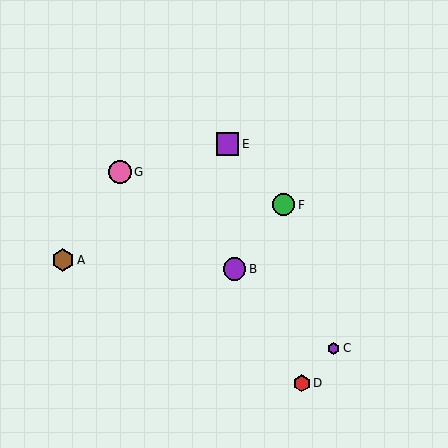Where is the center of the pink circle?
The center of the pink circle is at (120, 172).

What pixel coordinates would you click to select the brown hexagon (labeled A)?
Click at (63, 260) to select the brown hexagon A.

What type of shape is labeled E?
Shape E is a purple square.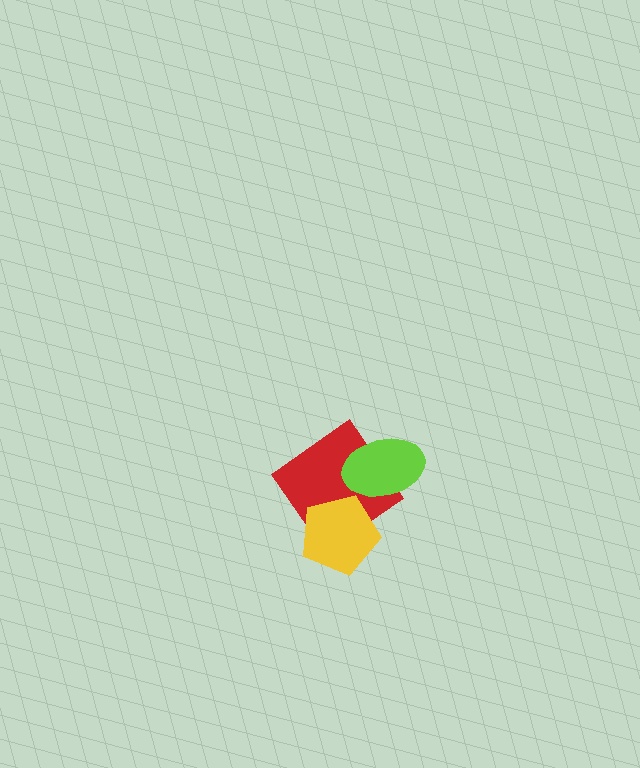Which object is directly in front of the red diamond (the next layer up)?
The lime ellipse is directly in front of the red diamond.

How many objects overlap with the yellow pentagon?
1 object overlaps with the yellow pentagon.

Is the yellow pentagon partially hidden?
No, no other shape covers it.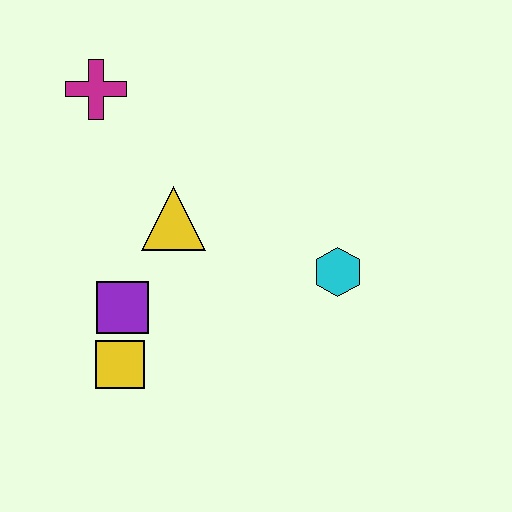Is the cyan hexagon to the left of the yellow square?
No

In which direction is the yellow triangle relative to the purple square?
The yellow triangle is above the purple square.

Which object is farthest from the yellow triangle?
The cyan hexagon is farthest from the yellow triangle.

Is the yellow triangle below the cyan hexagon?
No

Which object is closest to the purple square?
The yellow square is closest to the purple square.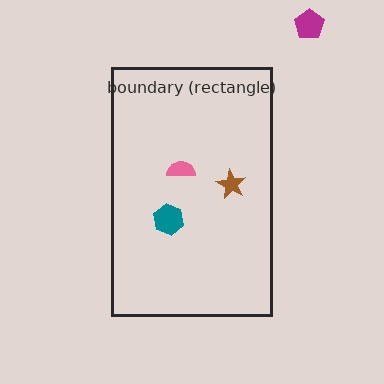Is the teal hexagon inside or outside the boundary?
Inside.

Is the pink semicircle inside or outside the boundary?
Inside.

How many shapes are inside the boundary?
3 inside, 1 outside.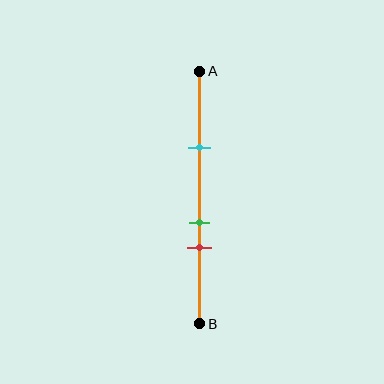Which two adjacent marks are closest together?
The green and red marks are the closest adjacent pair.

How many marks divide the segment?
There are 3 marks dividing the segment.